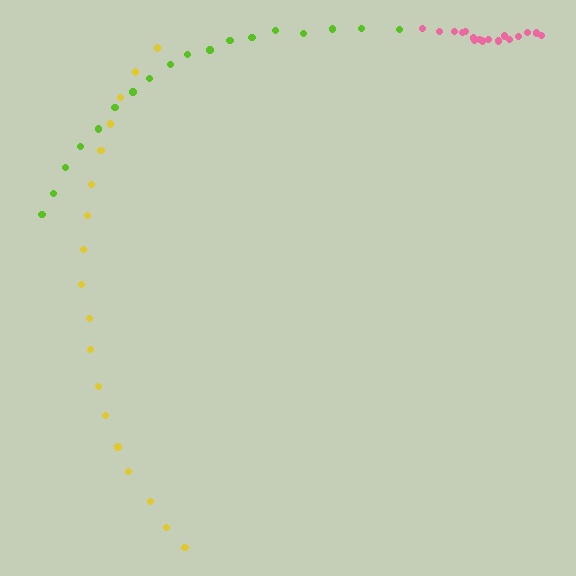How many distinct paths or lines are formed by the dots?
There are 3 distinct paths.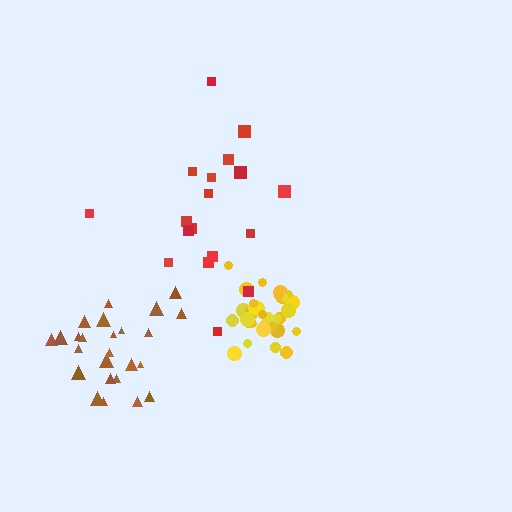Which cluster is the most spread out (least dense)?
Red.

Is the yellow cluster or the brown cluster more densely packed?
Yellow.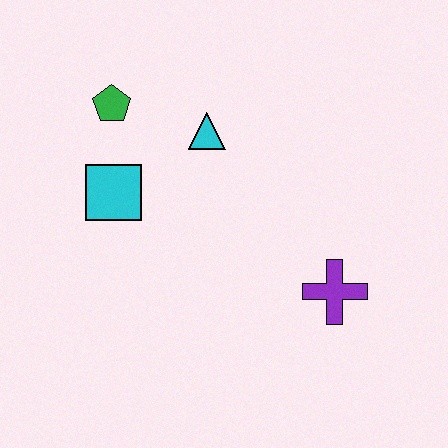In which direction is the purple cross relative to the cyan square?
The purple cross is to the right of the cyan square.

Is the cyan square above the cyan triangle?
No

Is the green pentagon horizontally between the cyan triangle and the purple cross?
No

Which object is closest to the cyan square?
The green pentagon is closest to the cyan square.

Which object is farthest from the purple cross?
The green pentagon is farthest from the purple cross.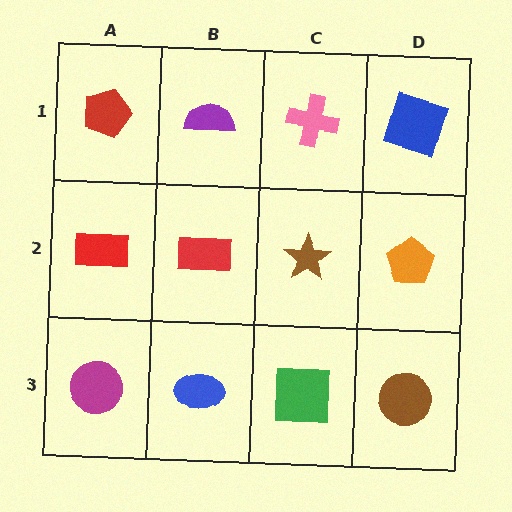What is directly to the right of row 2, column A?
A red rectangle.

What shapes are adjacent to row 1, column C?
A brown star (row 2, column C), a purple semicircle (row 1, column B), a blue square (row 1, column D).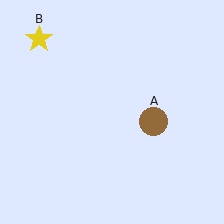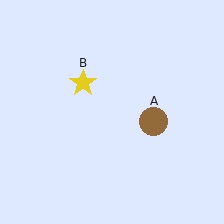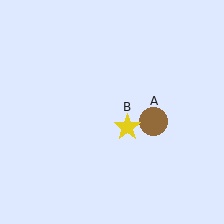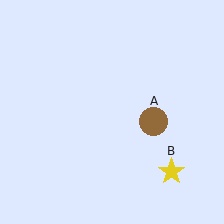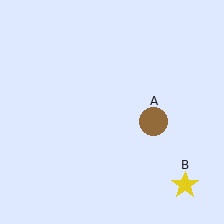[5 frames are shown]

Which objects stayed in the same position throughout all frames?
Brown circle (object A) remained stationary.